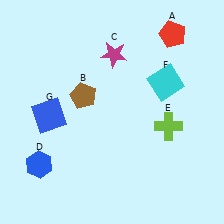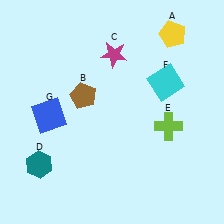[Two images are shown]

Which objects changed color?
A changed from red to yellow. D changed from blue to teal.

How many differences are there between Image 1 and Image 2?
There are 2 differences between the two images.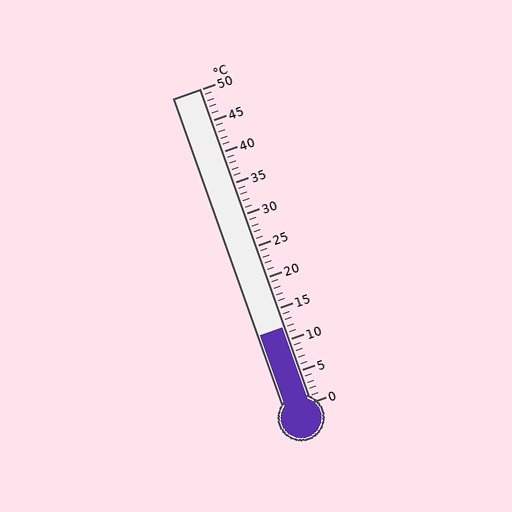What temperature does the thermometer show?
The thermometer shows approximately 12°C.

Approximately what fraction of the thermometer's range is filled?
The thermometer is filled to approximately 25% of its range.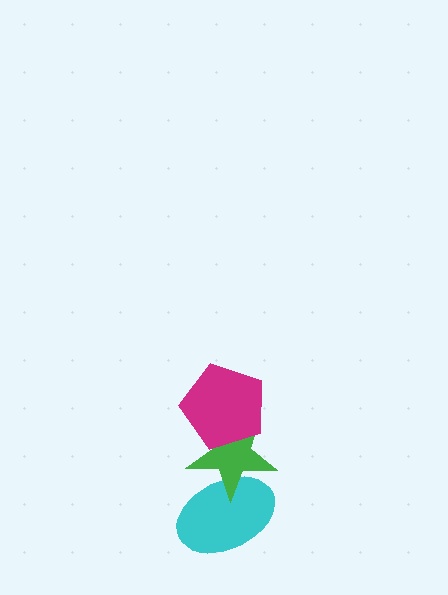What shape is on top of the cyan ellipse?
The green star is on top of the cyan ellipse.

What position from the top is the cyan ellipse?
The cyan ellipse is 3rd from the top.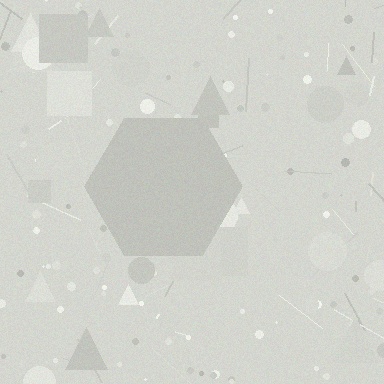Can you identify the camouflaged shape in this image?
The camouflaged shape is a hexagon.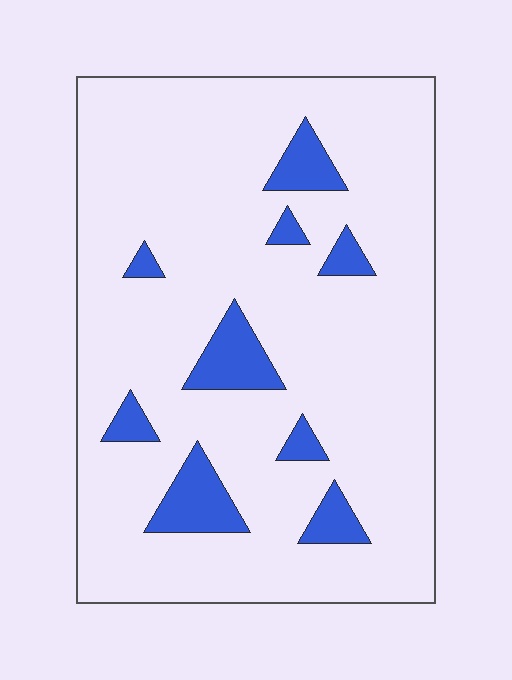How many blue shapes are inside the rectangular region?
9.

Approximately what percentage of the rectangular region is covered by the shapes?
Approximately 10%.